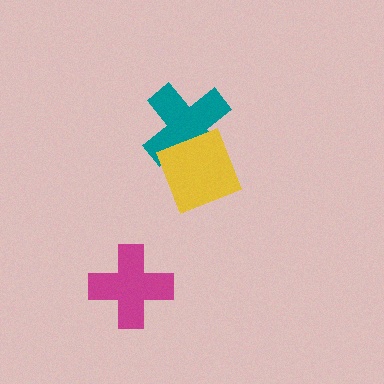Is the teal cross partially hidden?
Yes, it is partially covered by another shape.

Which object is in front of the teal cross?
The yellow diamond is in front of the teal cross.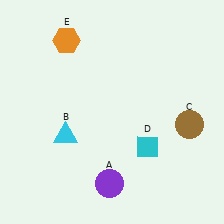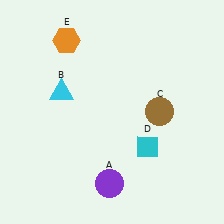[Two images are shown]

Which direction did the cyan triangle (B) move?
The cyan triangle (B) moved up.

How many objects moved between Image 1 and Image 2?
2 objects moved between the two images.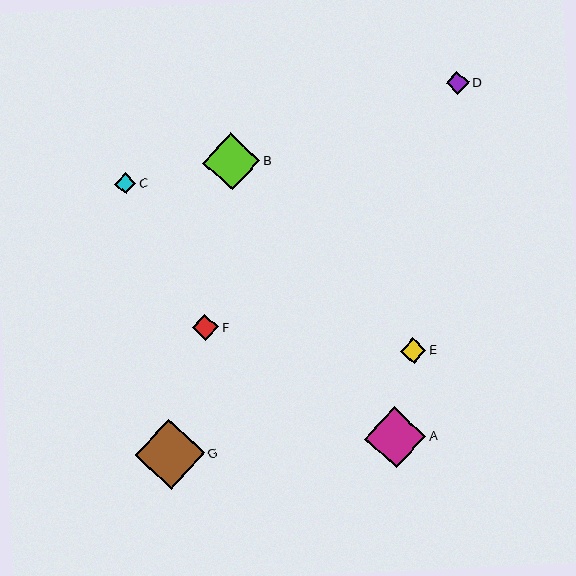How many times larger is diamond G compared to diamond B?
Diamond G is approximately 1.2 times the size of diamond B.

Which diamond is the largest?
Diamond G is the largest with a size of approximately 70 pixels.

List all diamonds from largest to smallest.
From largest to smallest: G, A, B, F, E, D, C.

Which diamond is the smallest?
Diamond C is the smallest with a size of approximately 21 pixels.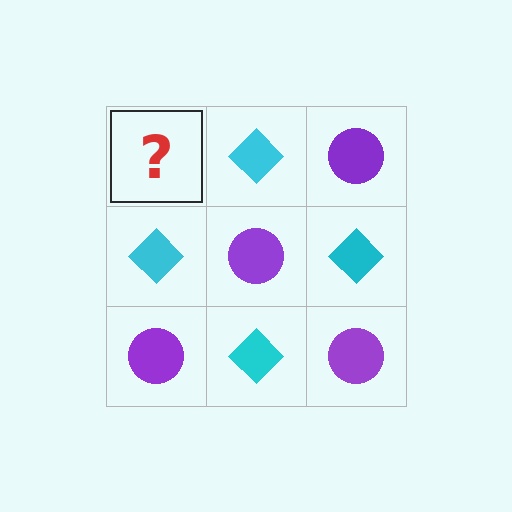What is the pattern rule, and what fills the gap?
The rule is that it alternates purple circle and cyan diamond in a checkerboard pattern. The gap should be filled with a purple circle.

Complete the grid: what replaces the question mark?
The question mark should be replaced with a purple circle.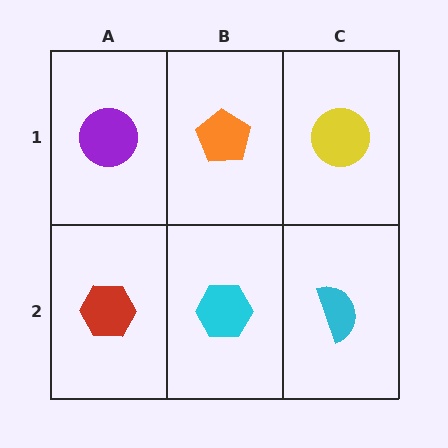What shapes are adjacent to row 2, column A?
A purple circle (row 1, column A), a cyan hexagon (row 2, column B).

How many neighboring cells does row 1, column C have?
2.